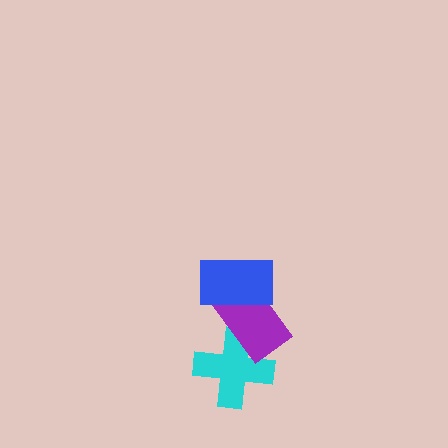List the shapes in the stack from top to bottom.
From top to bottom: the blue rectangle, the purple rectangle, the cyan cross.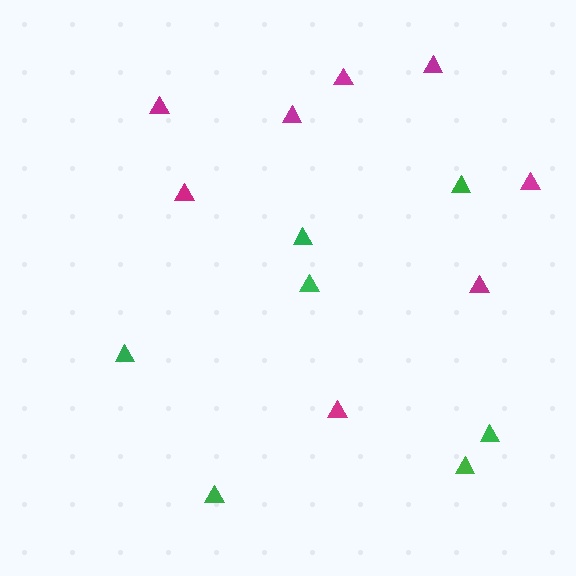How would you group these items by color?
There are 2 groups: one group of green triangles (7) and one group of magenta triangles (8).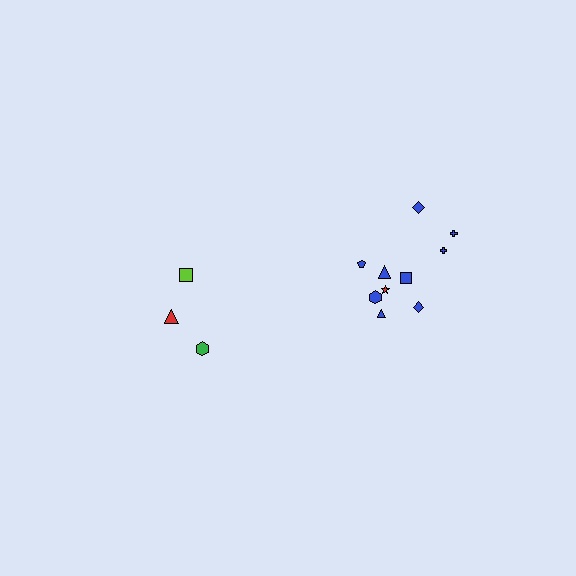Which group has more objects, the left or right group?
The right group.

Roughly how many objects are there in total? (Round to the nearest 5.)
Roughly 15 objects in total.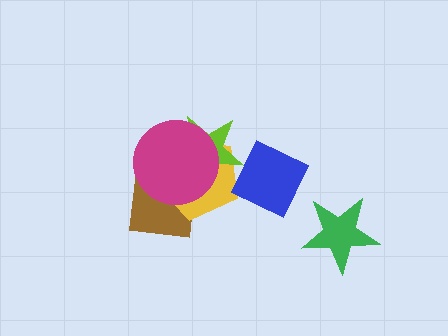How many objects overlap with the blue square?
0 objects overlap with the blue square.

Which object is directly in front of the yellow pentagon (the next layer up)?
The lime star is directly in front of the yellow pentagon.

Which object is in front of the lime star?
The magenta circle is in front of the lime star.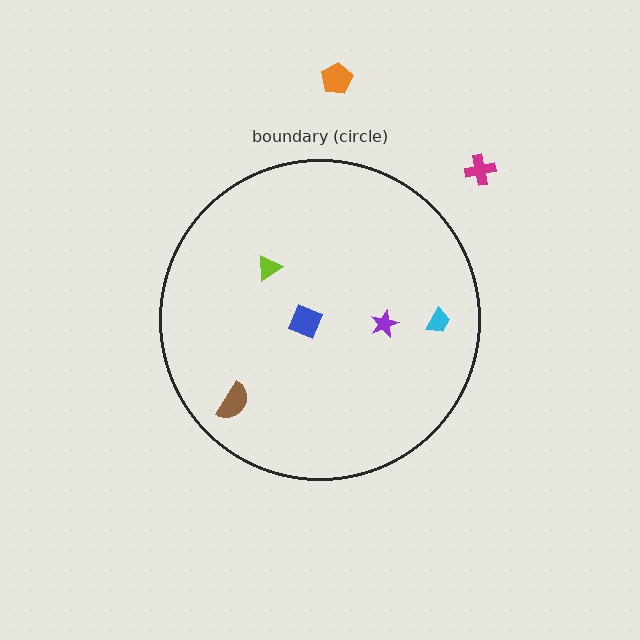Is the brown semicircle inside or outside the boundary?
Inside.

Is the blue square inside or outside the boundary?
Inside.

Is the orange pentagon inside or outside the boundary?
Outside.